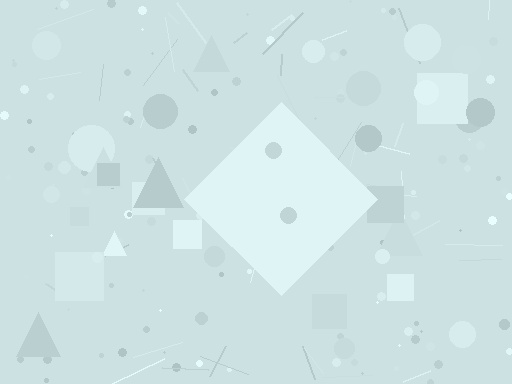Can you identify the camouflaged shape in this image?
The camouflaged shape is a diamond.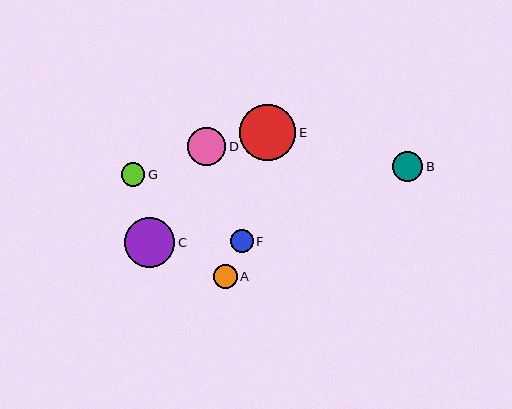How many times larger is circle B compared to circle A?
Circle B is approximately 1.3 times the size of circle A.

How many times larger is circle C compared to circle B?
Circle C is approximately 1.6 times the size of circle B.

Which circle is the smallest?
Circle F is the smallest with a size of approximately 23 pixels.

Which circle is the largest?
Circle E is the largest with a size of approximately 56 pixels.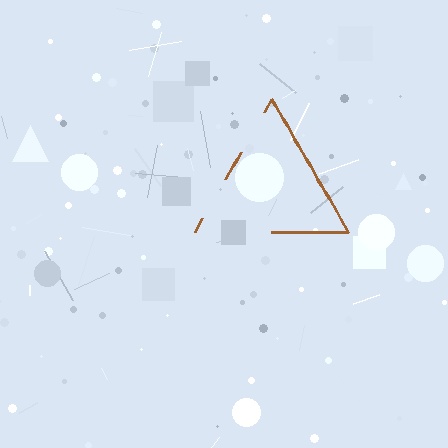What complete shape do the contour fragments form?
The contour fragments form a triangle.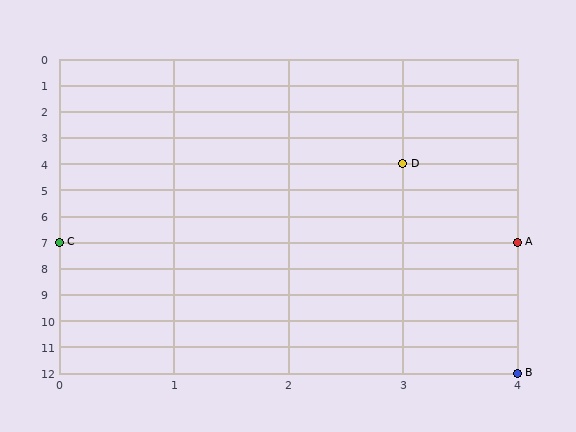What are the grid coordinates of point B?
Point B is at grid coordinates (4, 12).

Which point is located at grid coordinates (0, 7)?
Point C is at (0, 7).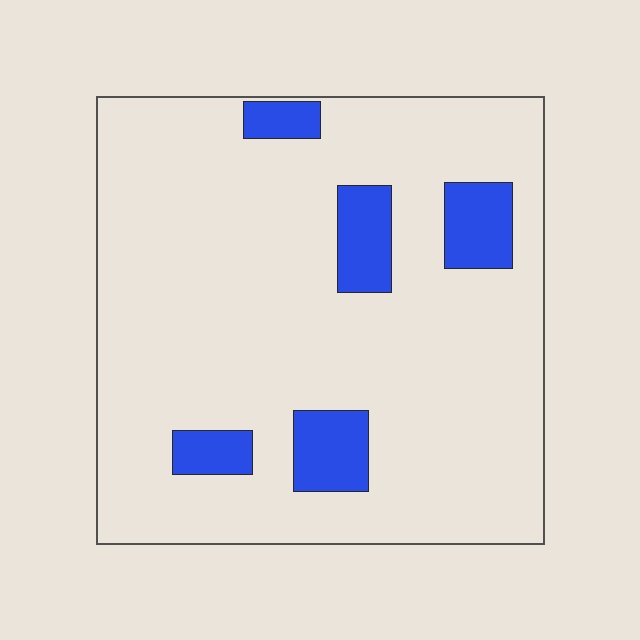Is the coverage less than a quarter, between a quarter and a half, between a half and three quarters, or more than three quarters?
Less than a quarter.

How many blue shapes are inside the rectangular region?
5.